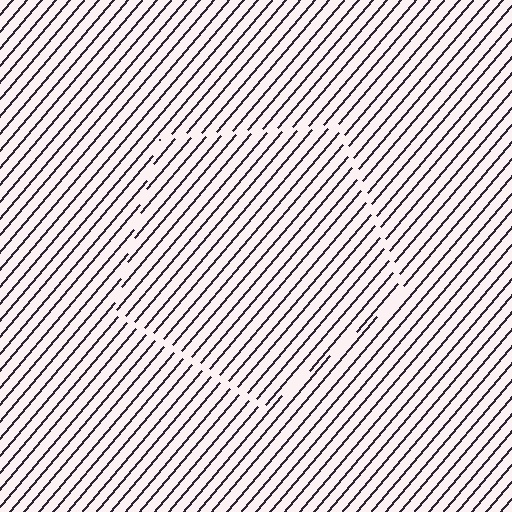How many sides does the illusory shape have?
5 sides — the line-ends trace a pentagon.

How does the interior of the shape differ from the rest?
The interior of the shape contains the same grating, shifted by half a period — the contour is defined by the phase discontinuity where line-ends from the inner and outer gratings abut.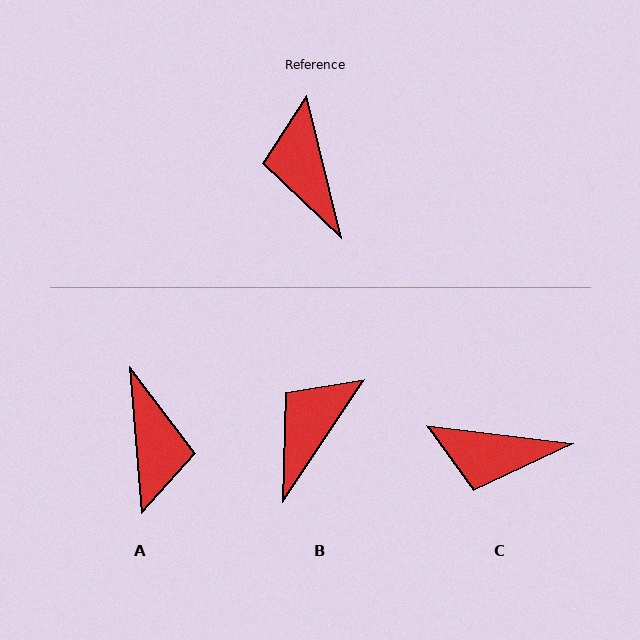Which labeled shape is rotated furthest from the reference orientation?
A, about 171 degrees away.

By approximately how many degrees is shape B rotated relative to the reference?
Approximately 48 degrees clockwise.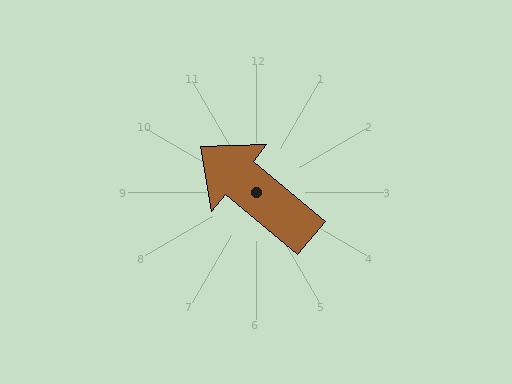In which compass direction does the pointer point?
Northwest.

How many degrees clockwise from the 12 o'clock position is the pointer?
Approximately 309 degrees.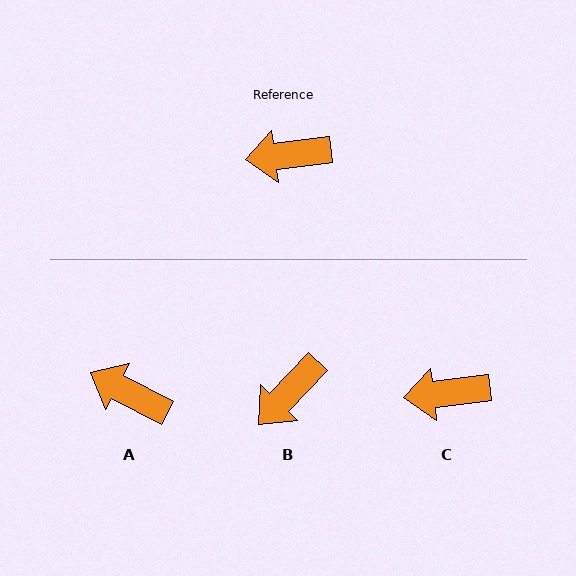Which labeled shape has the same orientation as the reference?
C.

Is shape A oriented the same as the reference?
No, it is off by about 34 degrees.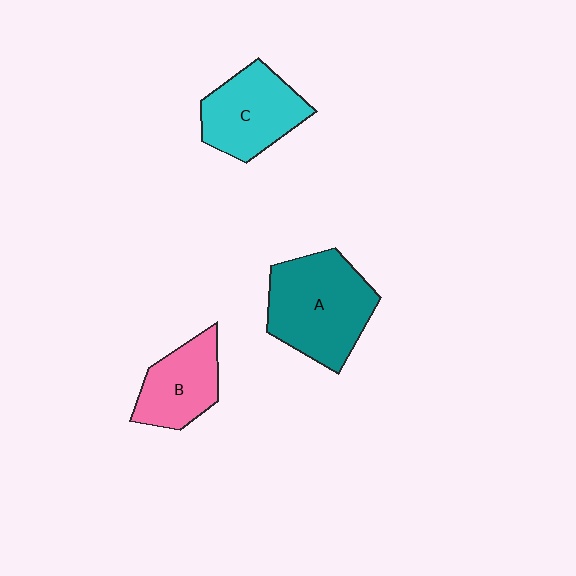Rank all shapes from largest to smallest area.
From largest to smallest: A (teal), C (cyan), B (pink).